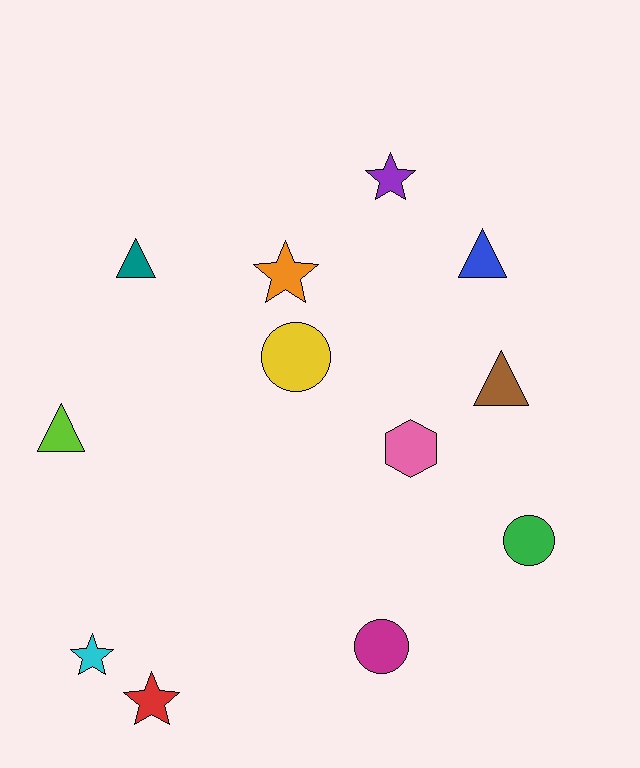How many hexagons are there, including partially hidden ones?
There is 1 hexagon.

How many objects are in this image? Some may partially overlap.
There are 12 objects.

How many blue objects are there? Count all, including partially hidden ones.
There is 1 blue object.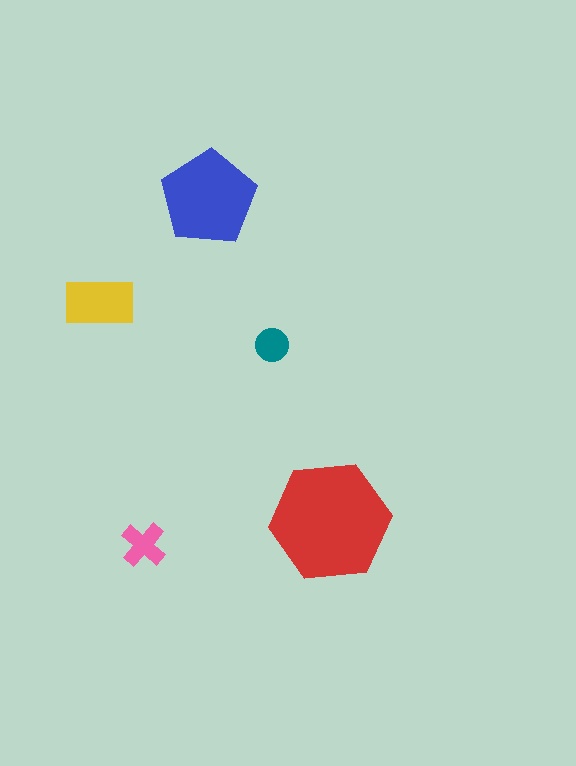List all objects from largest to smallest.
The red hexagon, the blue pentagon, the yellow rectangle, the pink cross, the teal circle.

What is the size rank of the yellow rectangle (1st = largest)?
3rd.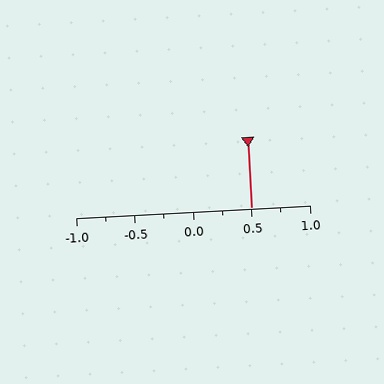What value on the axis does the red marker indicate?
The marker indicates approximately 0.5.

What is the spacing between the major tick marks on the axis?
The major ticks are spaced 0.5 apart.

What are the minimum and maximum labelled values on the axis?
The axis runs from -1.0 to 1.0.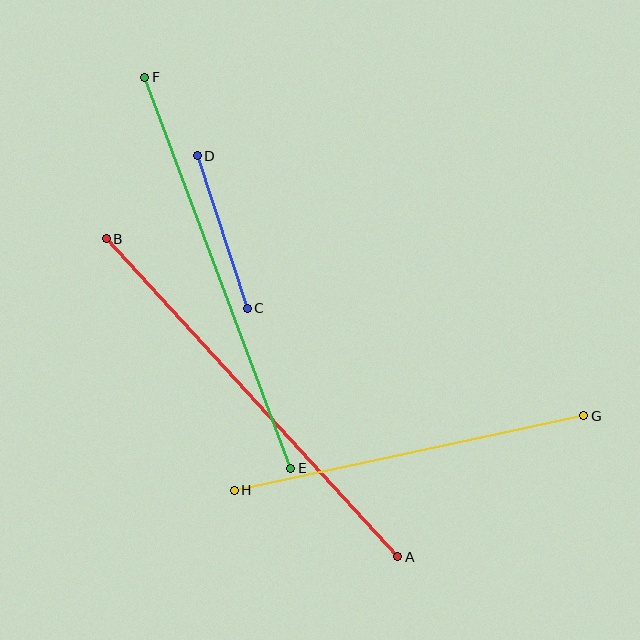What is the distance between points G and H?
The distance is approximately 357 pixels.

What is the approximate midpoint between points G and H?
The midpoint is at approximately (409, 453) pixels.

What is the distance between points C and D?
The distance is approximately 161 pixels.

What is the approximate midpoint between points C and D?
The midpoint is at approximately (222, 232) pixels.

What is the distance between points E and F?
The distance is approximately 418 pixels.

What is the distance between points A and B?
The distance is approximately 432 pixels.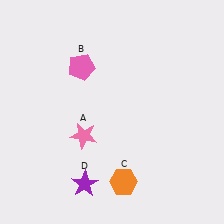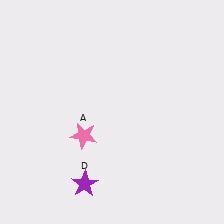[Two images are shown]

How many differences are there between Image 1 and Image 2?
There are 2 differences between the two images.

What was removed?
The orange hexagon (C), the pink pentagon (B) were removed in Image 2.